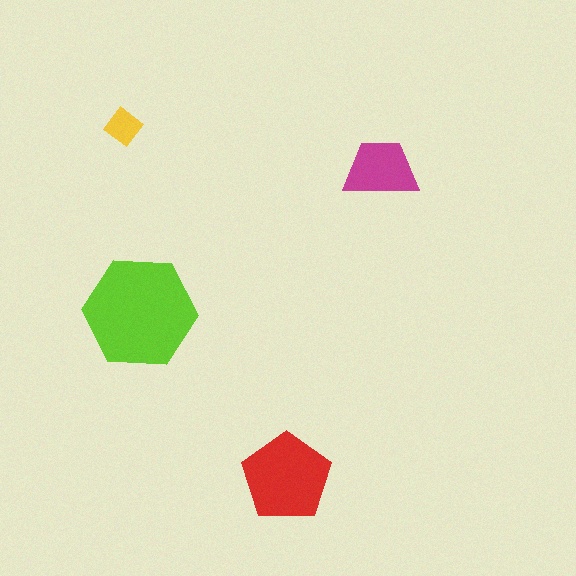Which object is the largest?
The lime hexagon.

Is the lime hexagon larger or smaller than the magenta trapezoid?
Larger.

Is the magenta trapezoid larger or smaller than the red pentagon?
Smaller.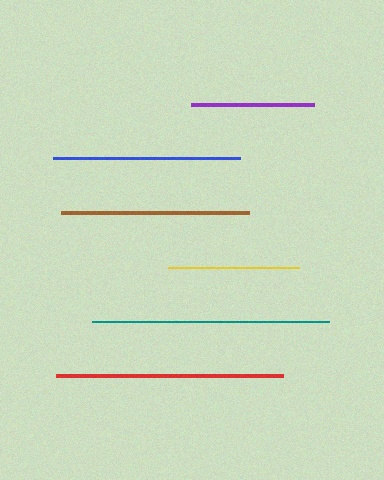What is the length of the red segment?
The red segment is approximately 227 pixels long.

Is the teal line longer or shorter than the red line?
The teal line is longer than the red line.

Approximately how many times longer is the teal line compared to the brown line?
The teal line is approximately 1.3 times the length of the brown line.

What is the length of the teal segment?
The teal segment is approximately 237 pixels long.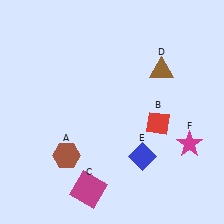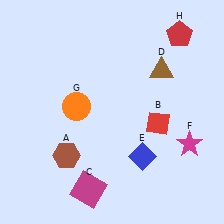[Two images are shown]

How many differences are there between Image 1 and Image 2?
There are 2 differences between the two images.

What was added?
An orange circle (G), a red pentagon (H) were added in Image 2.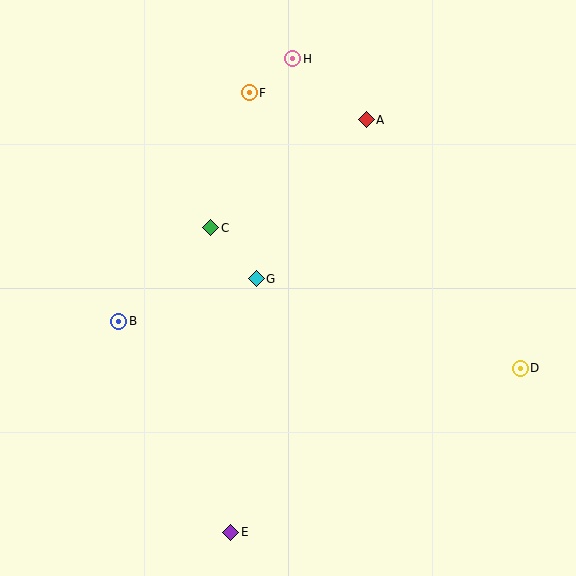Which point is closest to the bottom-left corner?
Point E is closest to the bottom-left corner.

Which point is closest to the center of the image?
Point G at (256, 279) is closest to the center.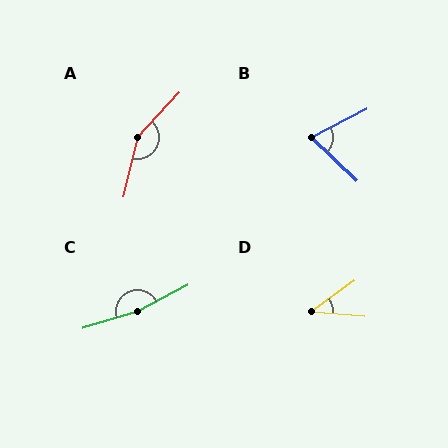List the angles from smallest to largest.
D (41°), B (71°), A (151°), C (170°).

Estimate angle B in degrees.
Approximately 71 degrees.